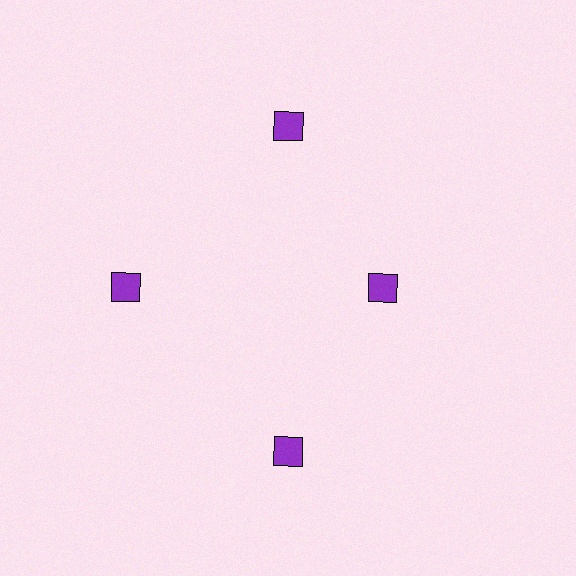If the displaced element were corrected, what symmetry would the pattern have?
It would have 4-fold rotational symmetry — the pattern would map onto itself every 90 degrees.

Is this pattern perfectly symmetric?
No. The 4 purple diamonds are arranged in a ring, but one element near the 3 o'clock position is pulled inward toward the center, breaking the 4-fold rotational symmetry.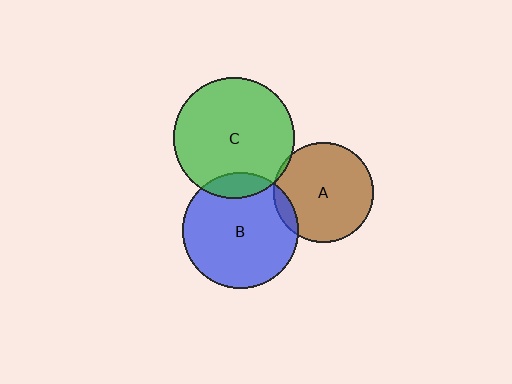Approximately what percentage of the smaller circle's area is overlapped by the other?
Approximately 10%.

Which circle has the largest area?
Circle C (green).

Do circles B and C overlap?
Yes.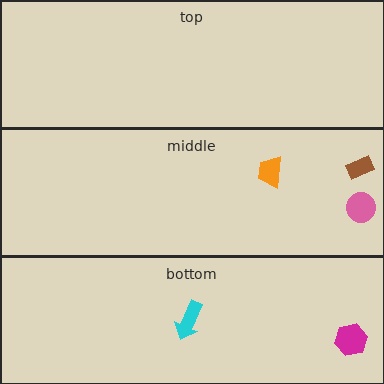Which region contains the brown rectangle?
The middle region.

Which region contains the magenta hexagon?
The bottom region.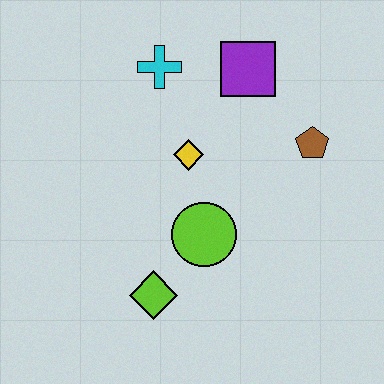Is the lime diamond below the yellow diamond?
Yes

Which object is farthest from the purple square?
The lime diamond is farthest from the purple square.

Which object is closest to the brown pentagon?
The purple square is closest to the brown pentagon.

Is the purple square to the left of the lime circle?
No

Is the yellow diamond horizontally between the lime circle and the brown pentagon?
No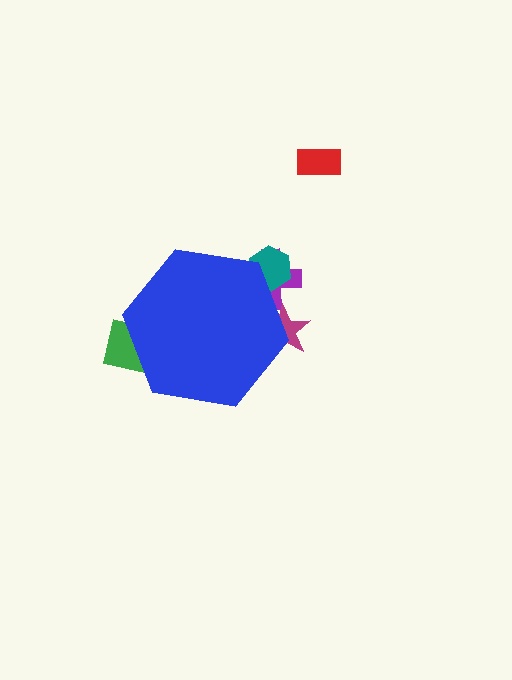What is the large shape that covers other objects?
A blue hexagon.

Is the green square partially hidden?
Yes, the green square is partially hidden behind the blue hexagon.